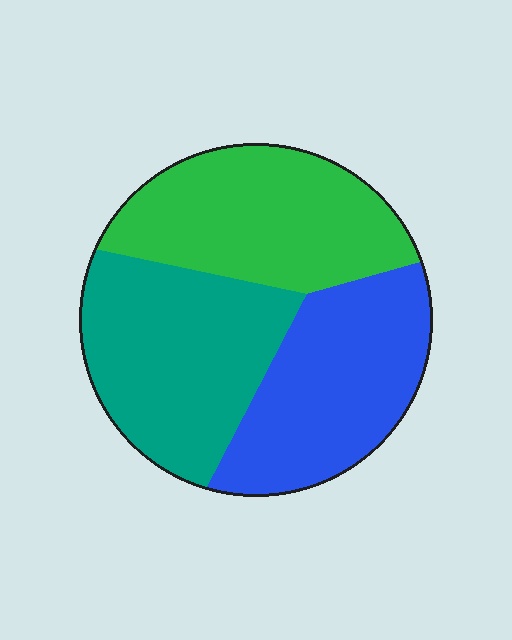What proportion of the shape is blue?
Blue covers 32% of the shape.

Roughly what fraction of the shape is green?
Green covers about 35% of the shape.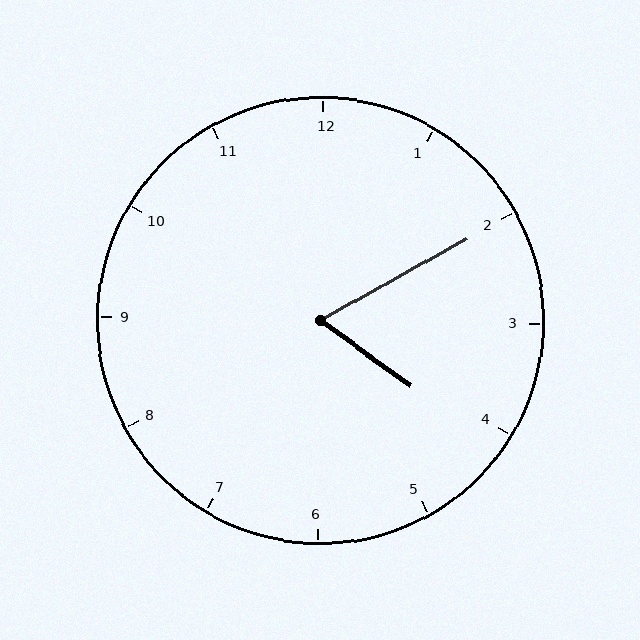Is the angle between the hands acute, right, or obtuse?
It is acute.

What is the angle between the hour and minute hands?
Approximately 65 degrees.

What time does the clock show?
4:10.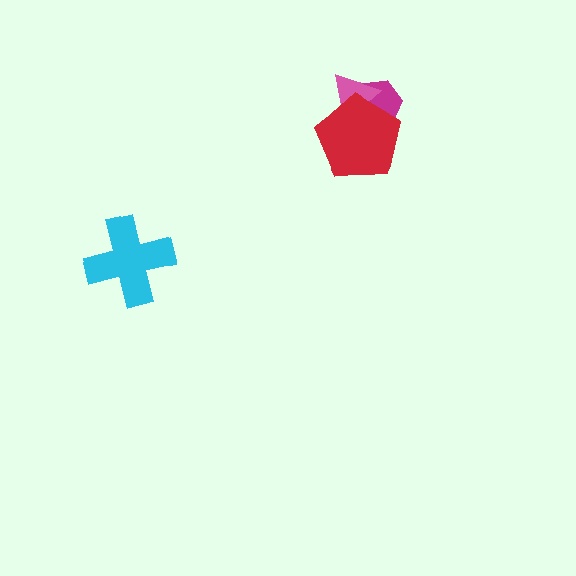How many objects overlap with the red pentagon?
2 objects overlap with the red pentagon.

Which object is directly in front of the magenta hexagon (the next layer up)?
The pink triangle is directly in front of the magenta hexagon.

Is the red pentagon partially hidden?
No, no other shape covers it.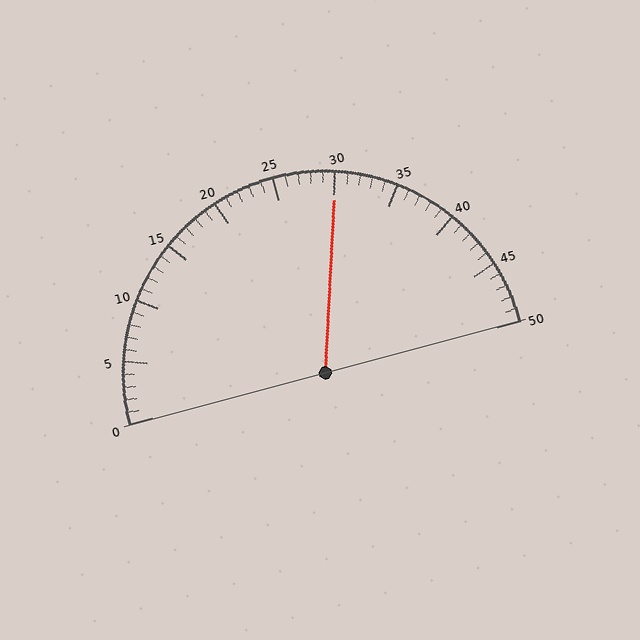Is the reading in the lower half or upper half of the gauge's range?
The reading is in the upper half of the range (0 to 50).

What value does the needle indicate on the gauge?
The needle indicates approximately 30.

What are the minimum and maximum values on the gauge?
The gauge ranges from 0 to 50.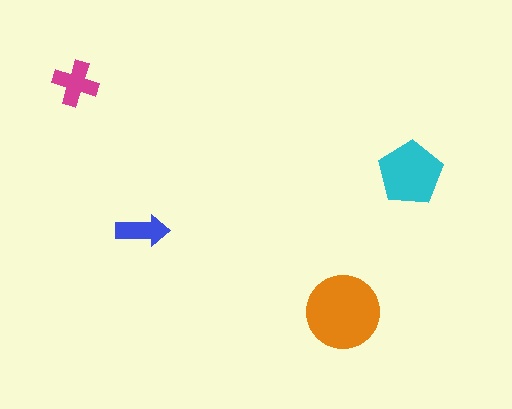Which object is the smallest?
The blue arrow.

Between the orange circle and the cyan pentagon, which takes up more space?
The orange circle.